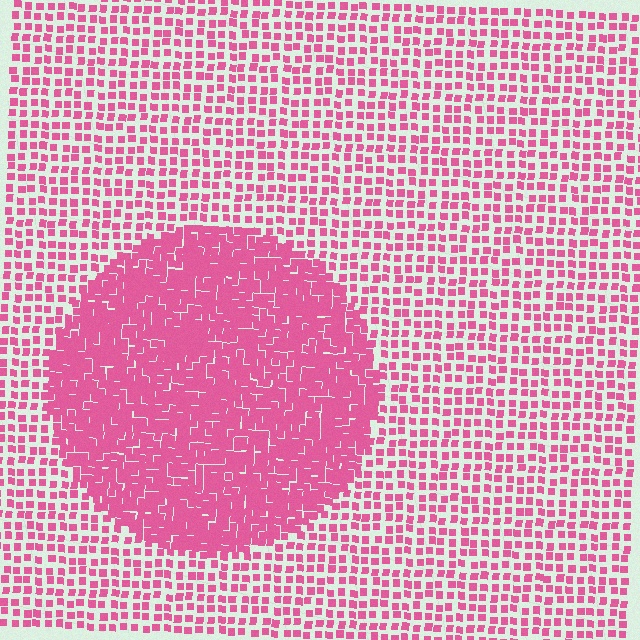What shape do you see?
I see a circle.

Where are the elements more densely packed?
The elements are more densely packed inside the circle boundary.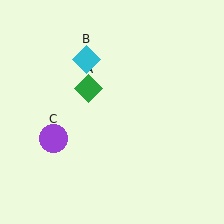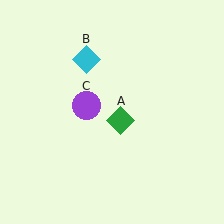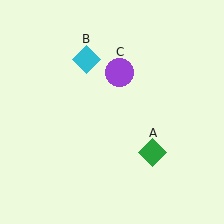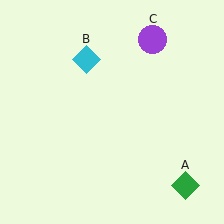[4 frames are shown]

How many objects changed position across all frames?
2 objects changed position: green diamond (object A), purple circle (object C).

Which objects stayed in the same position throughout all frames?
Cyan diamond (object B) remained stationary.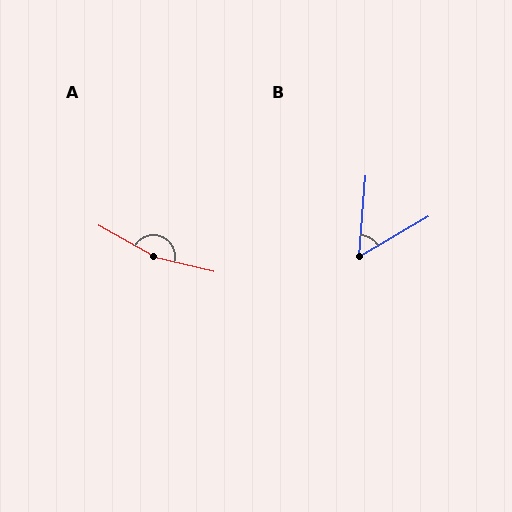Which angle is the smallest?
B, at approximately 56 degrees.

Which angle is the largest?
A, at approximately 164 degrees.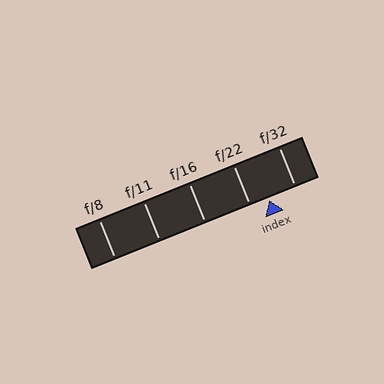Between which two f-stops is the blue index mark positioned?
The index mark is between f/22 and f/32.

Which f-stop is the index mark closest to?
The index mark is closest to f/22.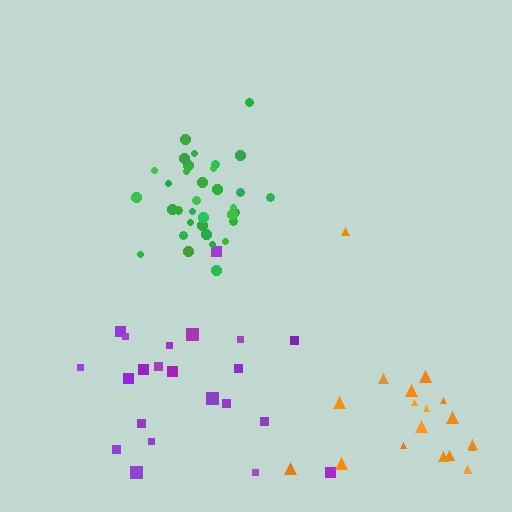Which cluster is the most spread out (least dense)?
Orange.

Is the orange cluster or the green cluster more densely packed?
Green.